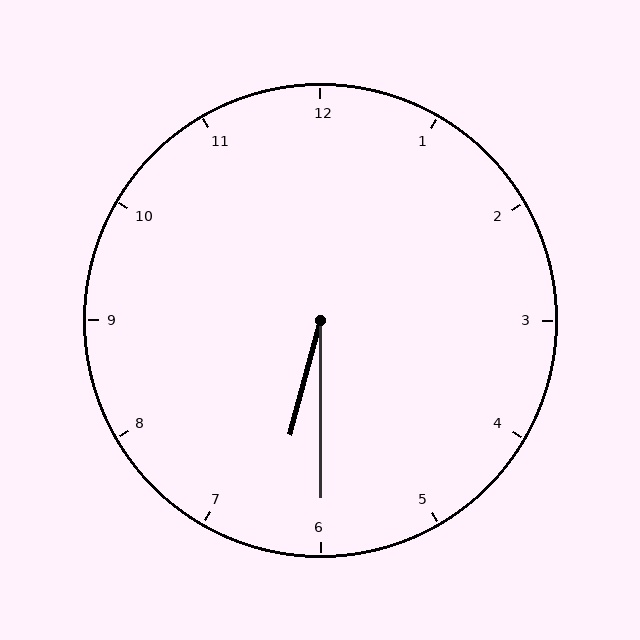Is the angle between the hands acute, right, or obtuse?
It is acute.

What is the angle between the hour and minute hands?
Approximately 15 degrees.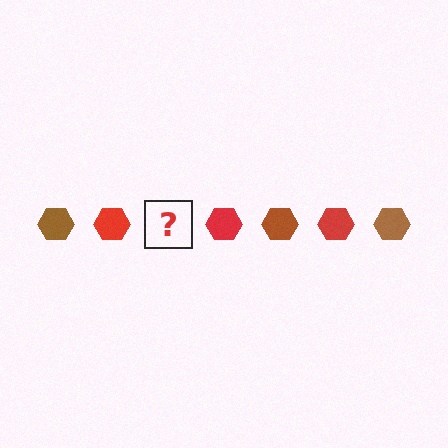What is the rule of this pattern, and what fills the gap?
The rule is that the pattern cycles through brown, red hexagons. The gap should be filled with a brown hexagon.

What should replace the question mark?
The question mark should be replaced with a brown hexagon.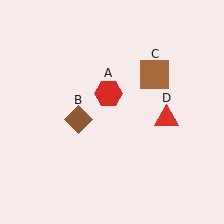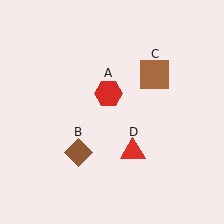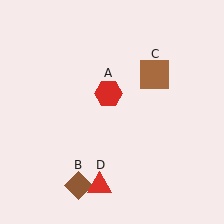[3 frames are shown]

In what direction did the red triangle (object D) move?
The red triangle (object D) moved down and to the left.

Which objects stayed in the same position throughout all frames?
Red hexagon (object A) and brown square (object C) remained stationary.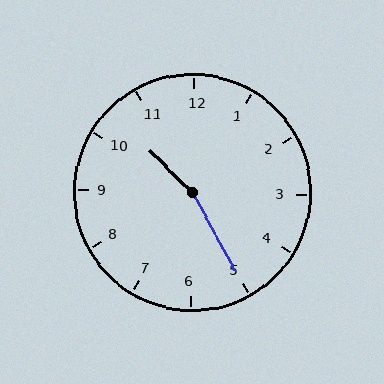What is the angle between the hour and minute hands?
Approximately 162 degrees.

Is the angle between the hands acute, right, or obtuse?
It is obtuse.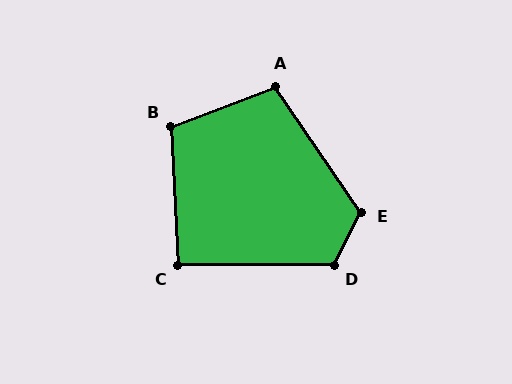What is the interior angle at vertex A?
Approximately 103 degrees (obtuse).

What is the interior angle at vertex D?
Approximately 117 degrees (obtuse).